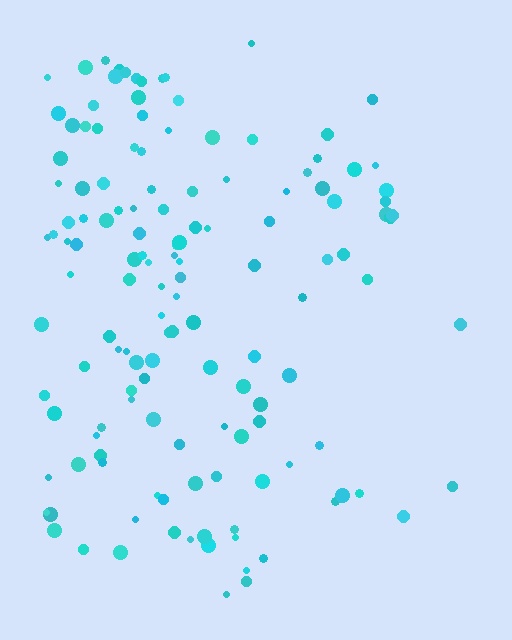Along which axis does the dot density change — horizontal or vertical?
Horizontal.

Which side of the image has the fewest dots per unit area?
The right.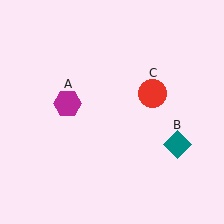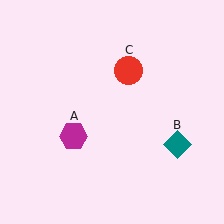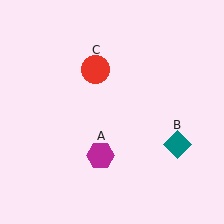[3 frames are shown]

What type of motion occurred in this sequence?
The magenta hexagon (object A), red circle (object C) rotated counterclockwise around the center of the scene.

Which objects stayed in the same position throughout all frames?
Teal diamond (object B) remained stationary.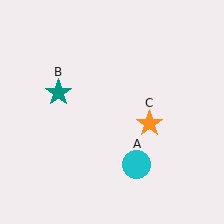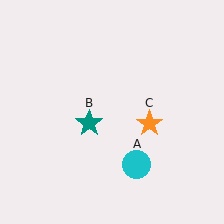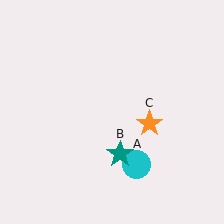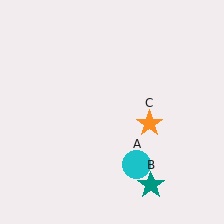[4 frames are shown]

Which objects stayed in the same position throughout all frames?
Cyan circle (object A) and orange star (object C) remained stationary.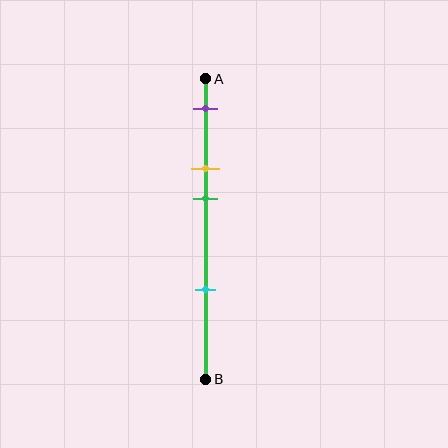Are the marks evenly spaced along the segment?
No, the marks are not evenly spaced.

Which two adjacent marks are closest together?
The yellow and green marks are the closest adjacent pair.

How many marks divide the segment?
There are 4 marks dividing the segment.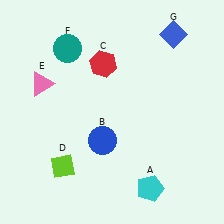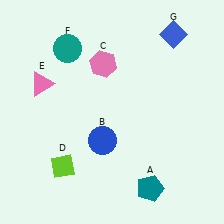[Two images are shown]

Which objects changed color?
A changed from cyan to teal. C changed from red to pink.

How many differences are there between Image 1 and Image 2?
There are 2 differences between the two images.